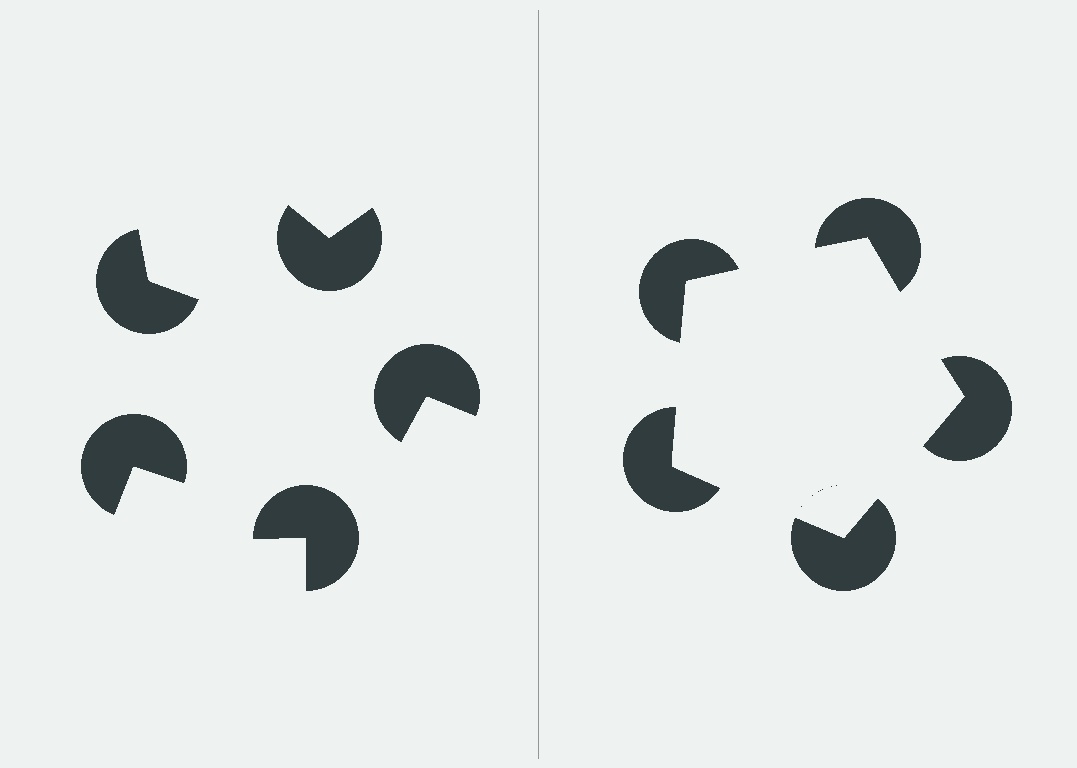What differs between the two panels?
The pac-man discs are positioned identically on both sides; only the wedge orientations differ. On the right they align to a pentagon; on the left they are misaligned.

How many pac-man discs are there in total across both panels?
10 — 5 on each side.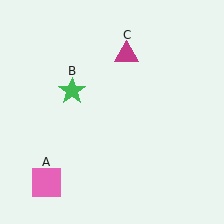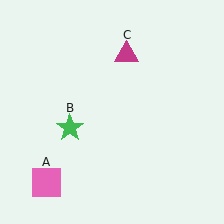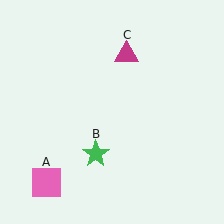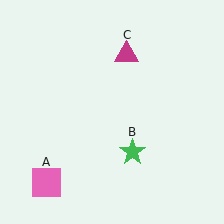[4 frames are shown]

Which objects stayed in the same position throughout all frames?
Pink square (object A) and magenta triangle (object C) remained stationary.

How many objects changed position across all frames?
1 object changed position: green star (object B).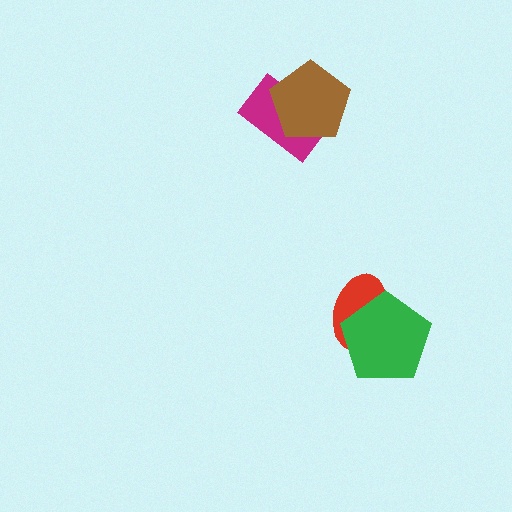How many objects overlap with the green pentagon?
1 object overlaps with the green pentagon.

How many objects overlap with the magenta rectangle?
1 object overlaps with the magenta rectangle.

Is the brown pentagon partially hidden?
No, no other shape covers it.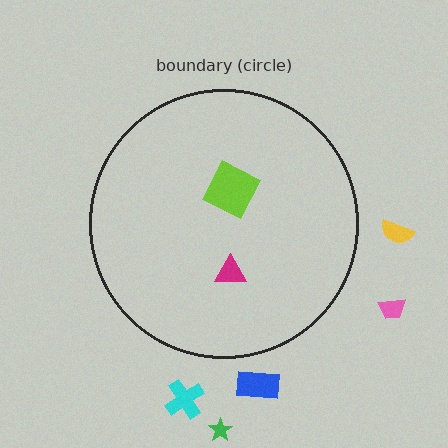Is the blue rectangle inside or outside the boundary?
Outside.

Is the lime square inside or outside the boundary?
Inside.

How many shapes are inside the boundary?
2 inside, 5 outside.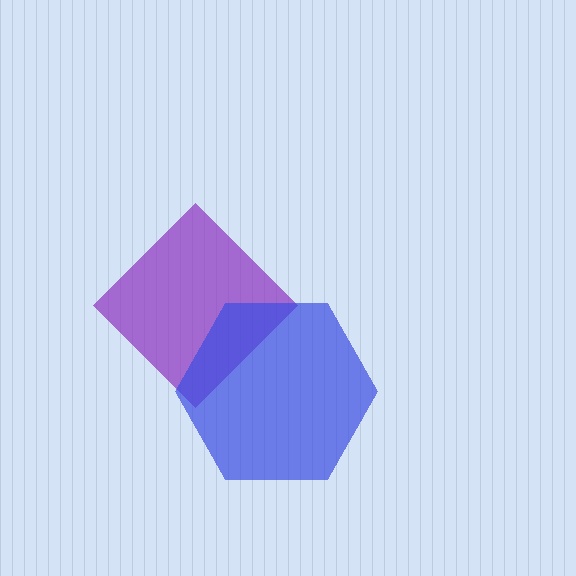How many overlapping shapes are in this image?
There are 2 overlapping shapes in the image.